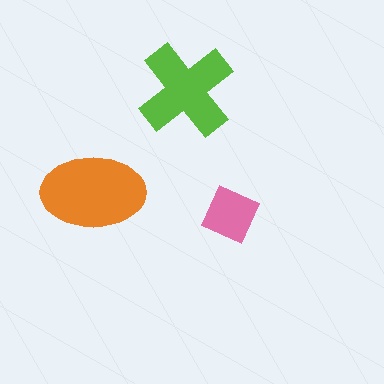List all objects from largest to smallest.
The orange ellipse, the lime cross, the pink diamond.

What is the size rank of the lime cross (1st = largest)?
2nd.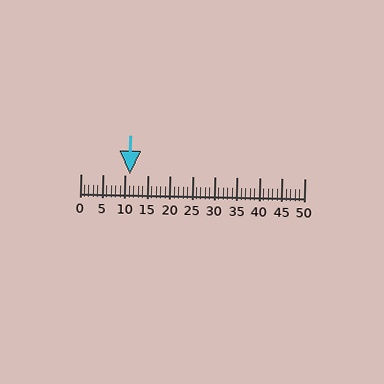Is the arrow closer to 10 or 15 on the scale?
The arrow is closer to 10.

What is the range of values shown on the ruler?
The ruler shows values from 0 to 50.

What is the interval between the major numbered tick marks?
The major tick marks are spaced 5 units apart.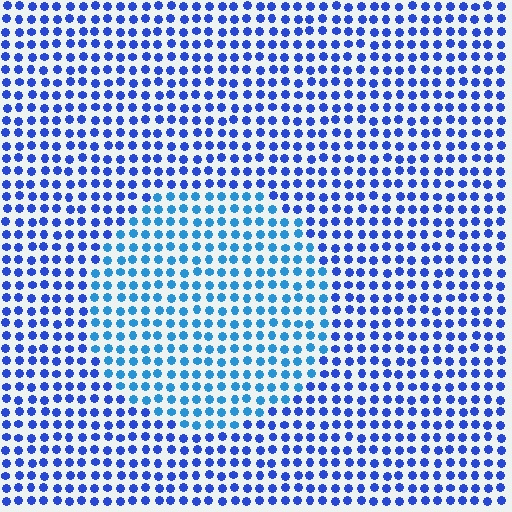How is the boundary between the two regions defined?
The boundary is defined purely by a slight shift in hue (about 27 degrees). Spacing, size, and orientation are identical on both sides.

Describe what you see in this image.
The image is filled with small blue elements in a uniform arrangement. A circle-shaped region is visible where the elements are tinted to a slightly different hue, forming a subtle color boundary.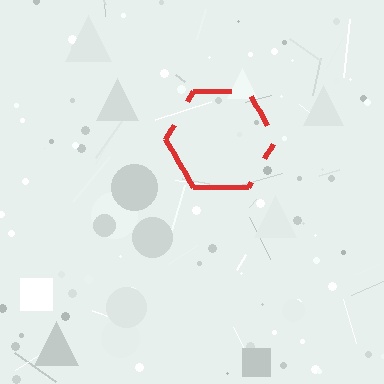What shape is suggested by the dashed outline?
The dashed outline suggests a hexagon.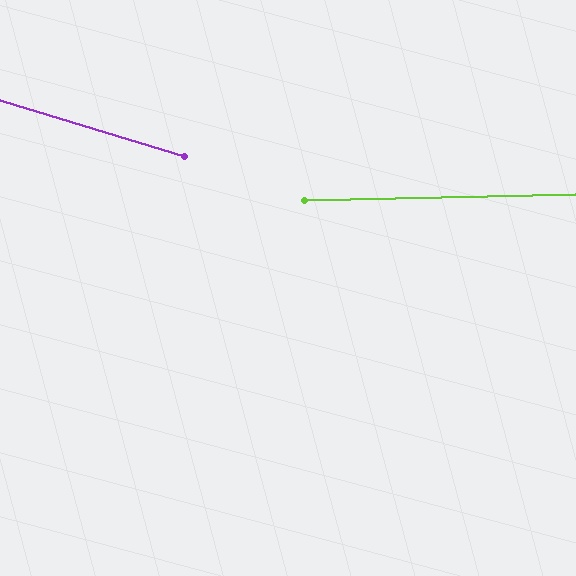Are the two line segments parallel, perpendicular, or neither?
Neither parallel nor perpendicular — they differ by about 18°.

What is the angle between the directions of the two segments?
Approximately 18 degrees.